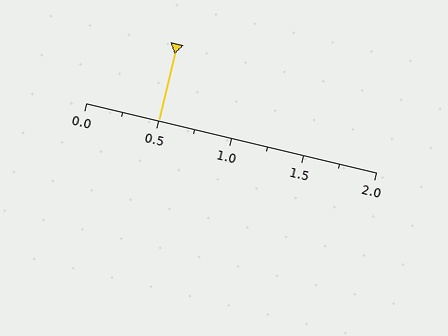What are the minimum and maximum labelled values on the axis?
The axis runs from 0.0 to 2.0.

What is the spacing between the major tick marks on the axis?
The major ticks are spaced 0.5 apart.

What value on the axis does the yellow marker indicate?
The marker indicates approximately 0.5.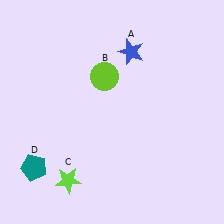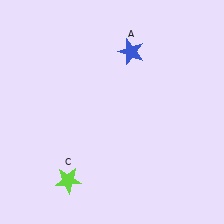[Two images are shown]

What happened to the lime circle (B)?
The lime circle (B) was removed in Image 2. It was in the top-left area of Image 1.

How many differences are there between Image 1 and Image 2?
There are 2 differences between the two images.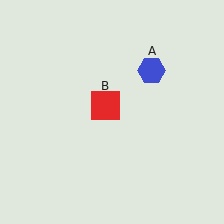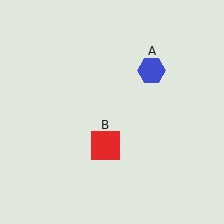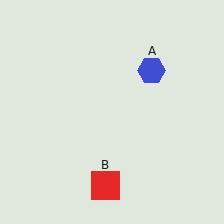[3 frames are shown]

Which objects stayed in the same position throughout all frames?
Blue hexagon (object A) remained stationary.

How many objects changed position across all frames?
1 object changed position: red square (object B).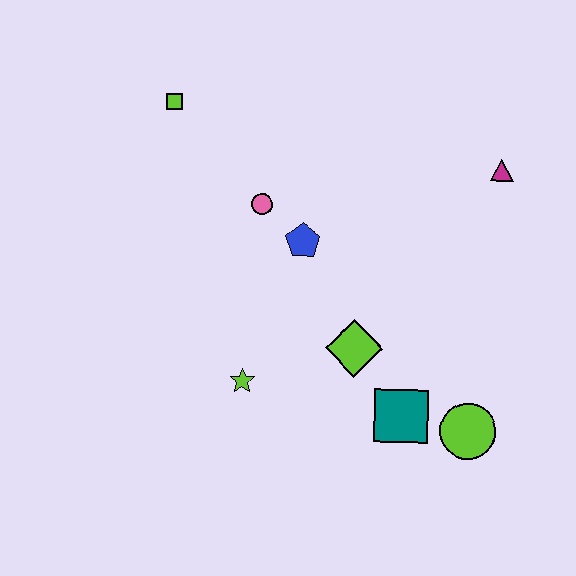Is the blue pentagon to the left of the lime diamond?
Yes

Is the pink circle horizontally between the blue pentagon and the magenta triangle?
No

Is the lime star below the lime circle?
No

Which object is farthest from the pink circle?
The lime circle is farthest from the pink circle.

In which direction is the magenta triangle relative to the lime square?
The magenta triangle is to the right of the lime square.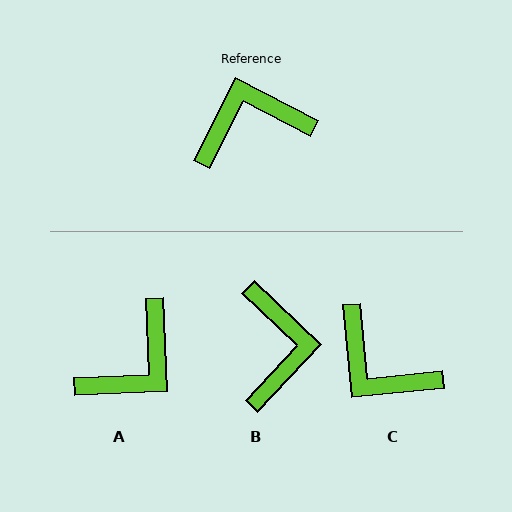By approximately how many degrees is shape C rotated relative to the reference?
Approximately 123 degrees counter-clockwise.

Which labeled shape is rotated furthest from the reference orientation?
A, about 150 degrees away.